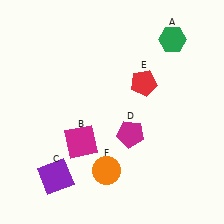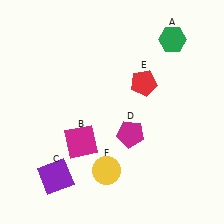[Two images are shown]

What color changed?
The circle (F) changed from orange in Image 1 to yellow in Image 2.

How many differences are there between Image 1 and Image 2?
There is 1 difference between the two images.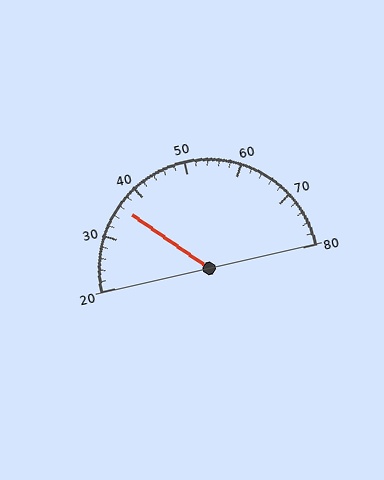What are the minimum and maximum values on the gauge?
The gauge ranges from 20 to 80.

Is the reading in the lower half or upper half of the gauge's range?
The reading is in the lower half of the range (20 to 80).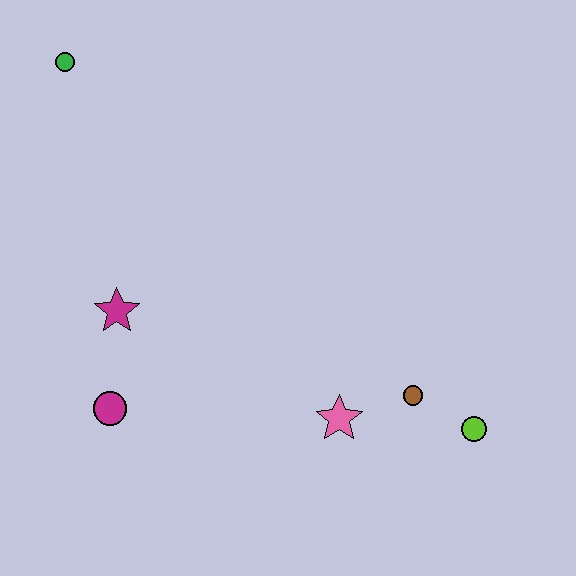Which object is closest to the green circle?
The magenta star is closest to the green circle.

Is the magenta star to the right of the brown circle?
No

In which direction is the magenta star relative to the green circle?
The magenta star is below the green circle.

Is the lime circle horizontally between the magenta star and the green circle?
No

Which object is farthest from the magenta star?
The lime circle is farthest from the magenta star.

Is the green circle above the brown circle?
Yes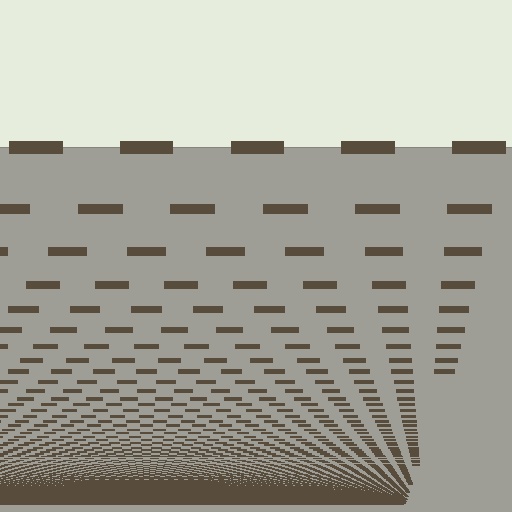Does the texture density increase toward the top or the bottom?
Density increases toward the bottom.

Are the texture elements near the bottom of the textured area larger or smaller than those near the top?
Smaller. The gradient is inverted — elements near the bottom are smaller and denser.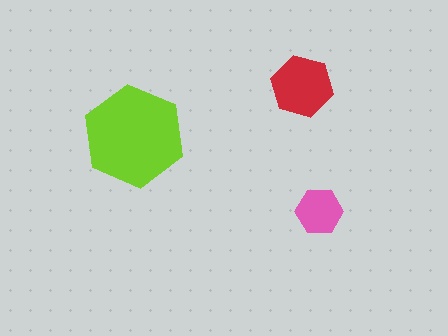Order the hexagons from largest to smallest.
the lime one, the red one, the pink one.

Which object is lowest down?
The pink hexagon is bottommost.